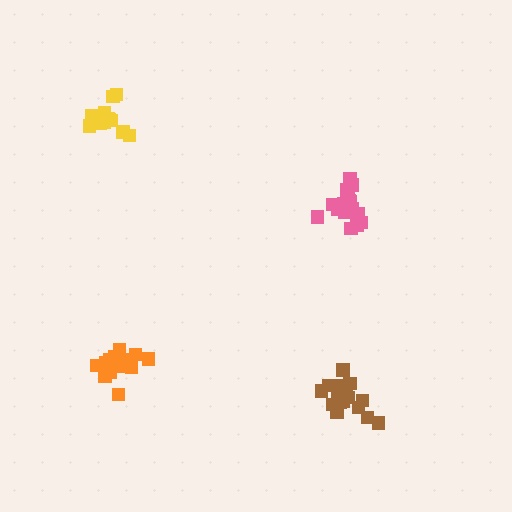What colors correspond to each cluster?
The clusters are colored: yellow, brown, orange, pink.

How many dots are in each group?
Group 1: 12 dots, Group 2: 18 dots, Group 3: 14 dots, Group 4: 17 dots (61 total).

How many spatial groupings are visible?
There are 4 spatial groupings.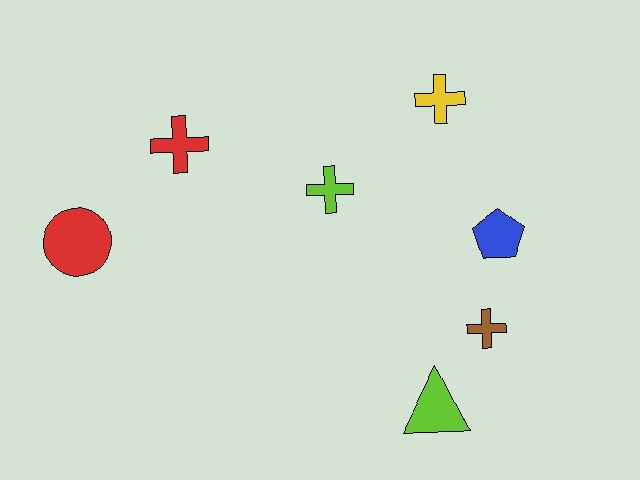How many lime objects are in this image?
There are 2 lime objects.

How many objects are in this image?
There are 7 objects.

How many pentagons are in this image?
There is 1 pentagon.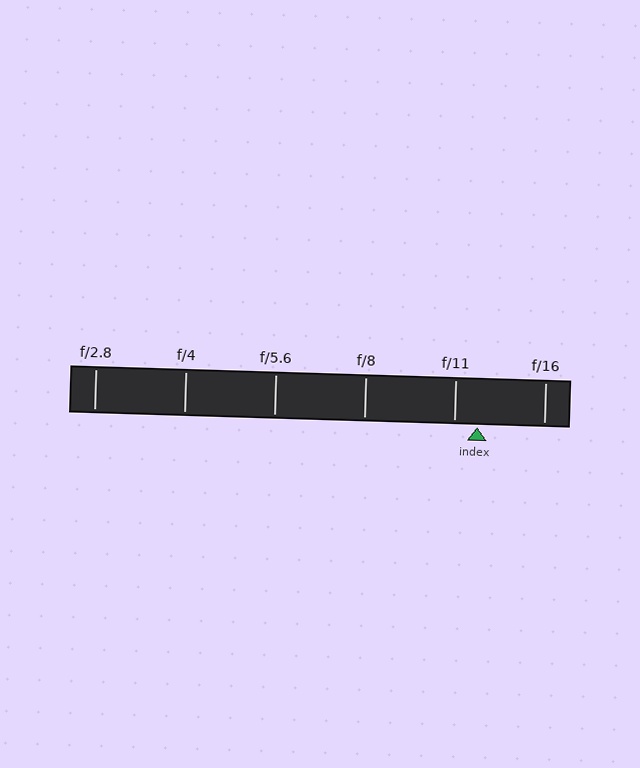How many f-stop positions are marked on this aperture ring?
There are 6 f-stop positions marked.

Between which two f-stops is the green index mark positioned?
The index mark is between f/11 and f/16.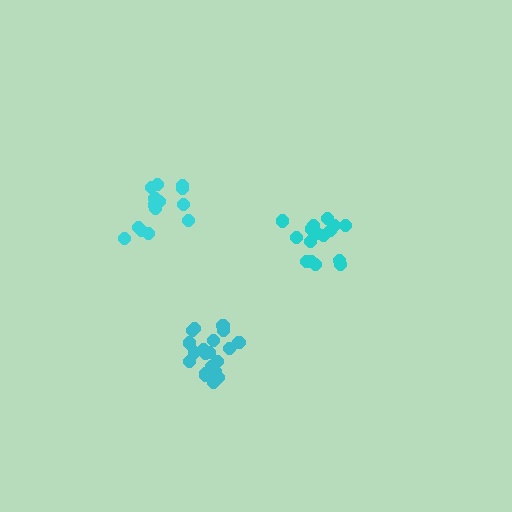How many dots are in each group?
Group 1: 16 dots, Group 2: 15 dots, Group 3: 20 dots (51 total).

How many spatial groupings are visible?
There are 3 spatial groupings.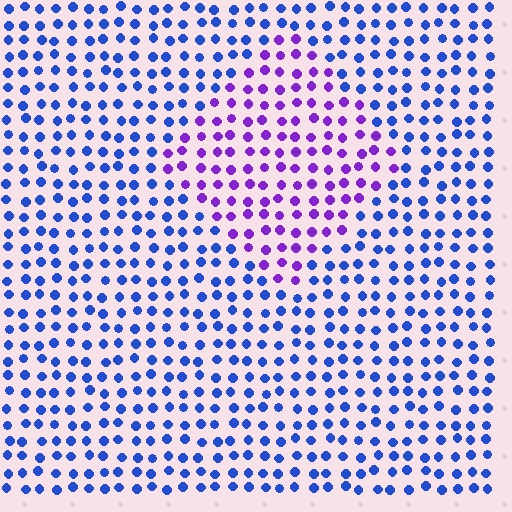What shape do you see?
I see a diamond.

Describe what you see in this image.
The image is filled with small blue elements in a uniform arrangement. A diamond-shaped region is visible where the elements are tinted to a slightly different hue, forming a subtle color boundary.